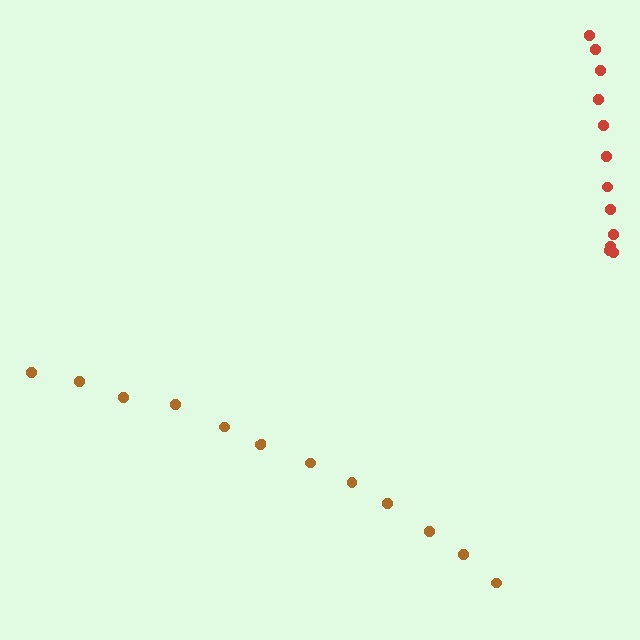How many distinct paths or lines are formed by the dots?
There are 2 distinct paths.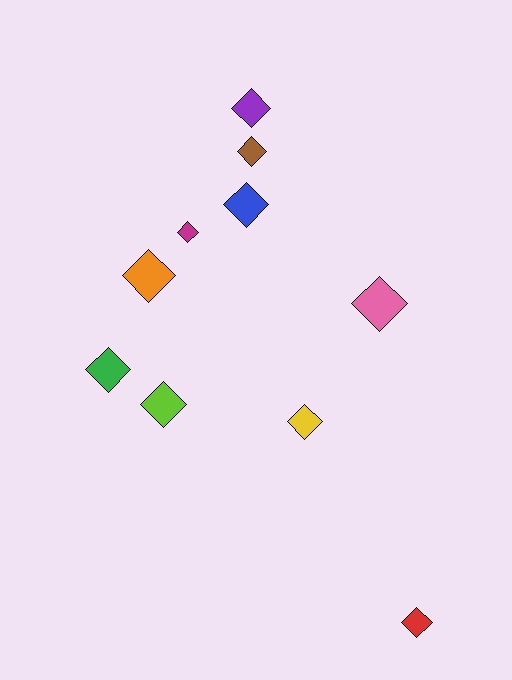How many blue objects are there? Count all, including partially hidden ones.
There is 1 blue object.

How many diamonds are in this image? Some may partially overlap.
There are 10 diamonds.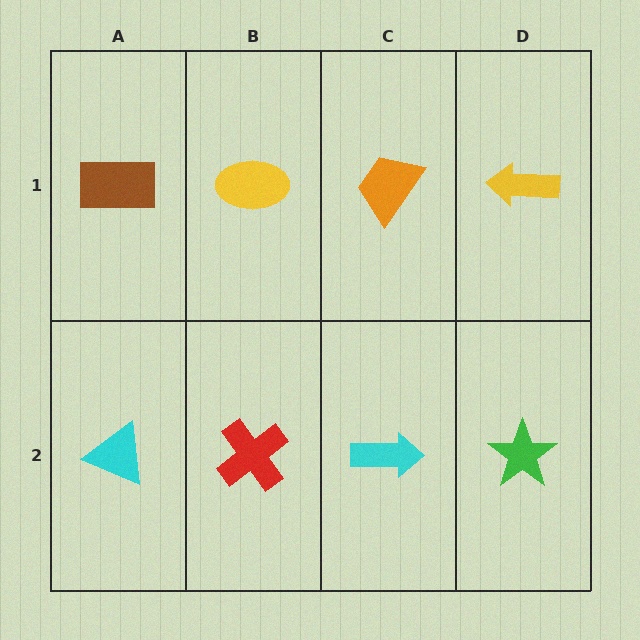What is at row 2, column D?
A green star.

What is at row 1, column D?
A yellow arrow.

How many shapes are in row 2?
4 shapes.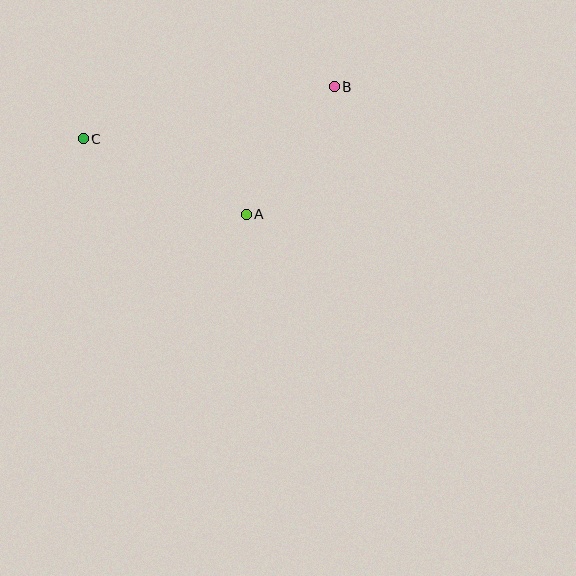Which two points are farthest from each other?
Points B and C are farthest from each other.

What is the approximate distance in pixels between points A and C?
The distance between A and C is approximately 180 pixels.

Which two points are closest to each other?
Points A and B are closest to each other.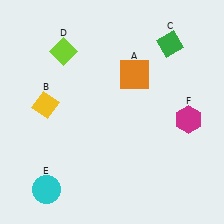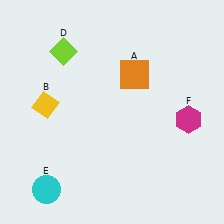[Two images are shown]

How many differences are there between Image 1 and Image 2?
There is 1 difference between the two images.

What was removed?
The green diamond (C) was removed in Image 2.